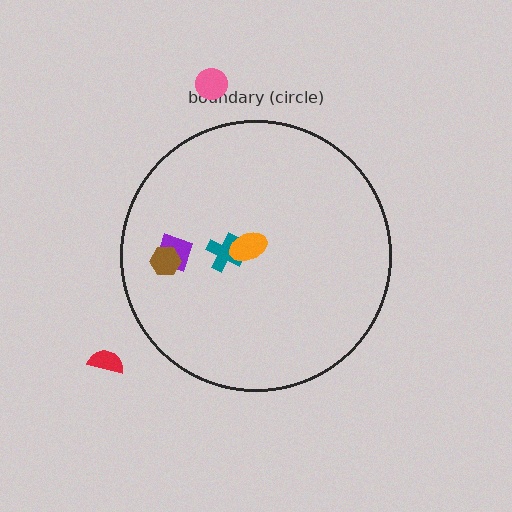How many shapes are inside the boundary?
4 inside, 2 outside.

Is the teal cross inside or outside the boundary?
Inside.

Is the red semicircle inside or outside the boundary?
Outside.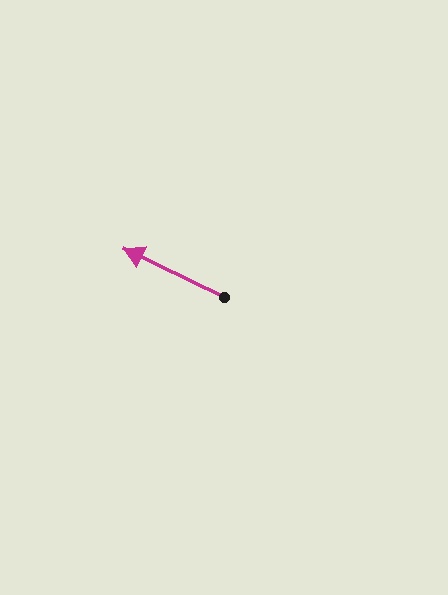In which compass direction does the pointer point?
Northwest.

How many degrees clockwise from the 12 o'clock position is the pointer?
Approximately 296 degrees.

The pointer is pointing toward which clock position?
Roughly 10 o'clock.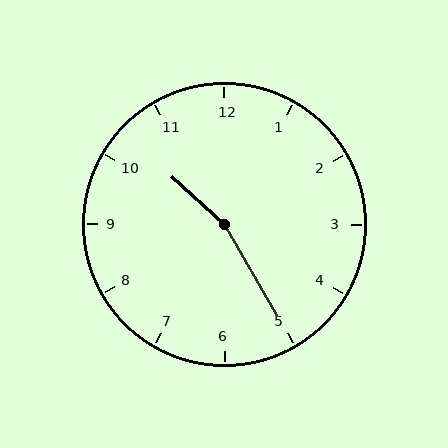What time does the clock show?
10:25.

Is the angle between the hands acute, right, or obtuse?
It is obtuse.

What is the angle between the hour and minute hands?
Approximately 162 degrees.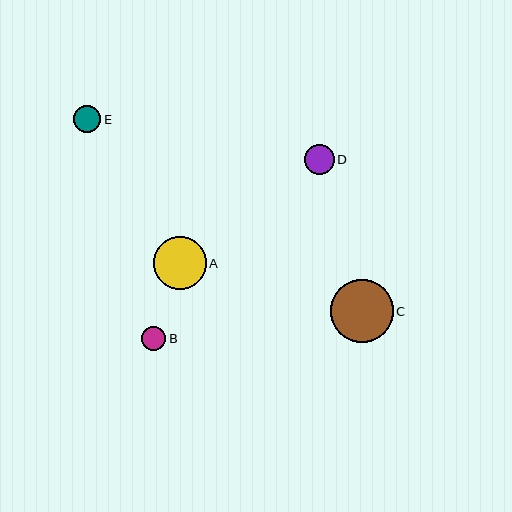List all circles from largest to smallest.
From largest to smallest: C, A, D, E, B.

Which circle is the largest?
Circle C is the largest with a size of approximately 62 pixels.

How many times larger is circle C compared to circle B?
Circle C is approximately 2.6 times the size of circle B.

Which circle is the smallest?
Circle B is the smallest with a size of approximately 24 pixels.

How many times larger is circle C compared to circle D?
Circle C is approximately 2.1 times the size of circle D.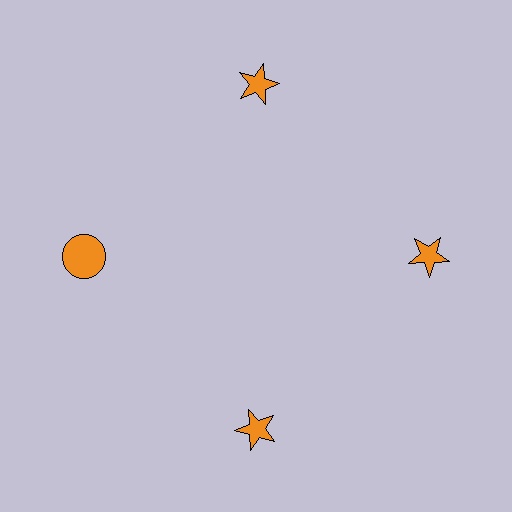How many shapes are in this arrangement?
There are 4 shapes arranged in a ring pattern.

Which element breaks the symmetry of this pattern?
The orange circle at roughly the 9 o'clock position breaks the symmetry. All other shapes are orange stars.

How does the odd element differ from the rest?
It has a different shape: circle instead of star.